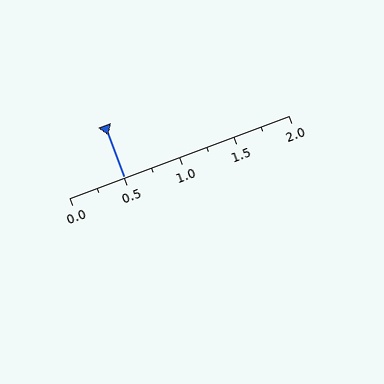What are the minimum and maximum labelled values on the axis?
The axis runs from 0.0 to 2.0.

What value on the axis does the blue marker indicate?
The marker indicates approximately 0.5.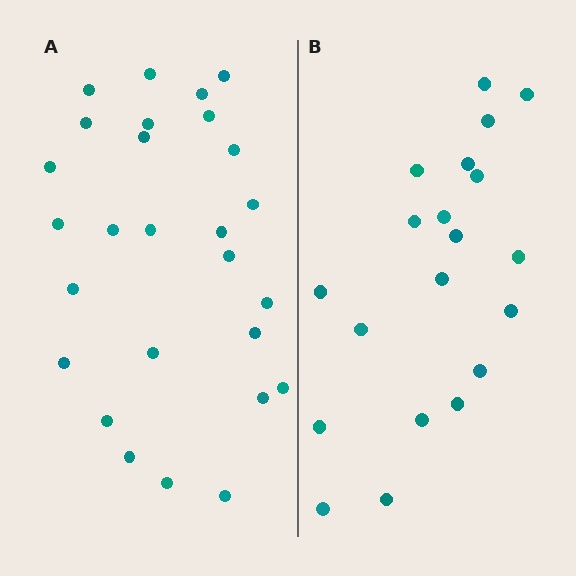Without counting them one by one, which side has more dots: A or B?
Region A (the left region) has more dots.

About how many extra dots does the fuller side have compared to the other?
Region A has roughly 8 or so more dots than region B.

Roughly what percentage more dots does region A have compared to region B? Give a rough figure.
About 35% more.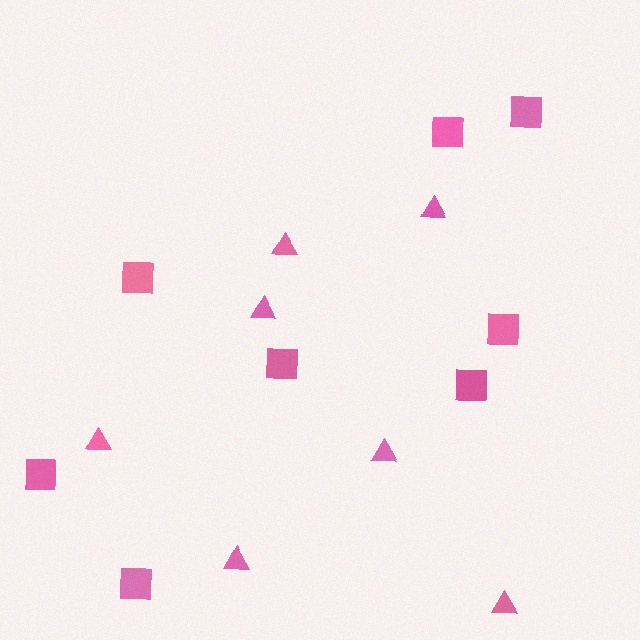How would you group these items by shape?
There are 2 groups: one group of triangles (7) and one group of squares (8).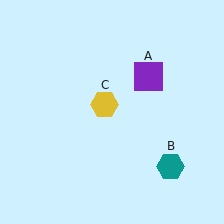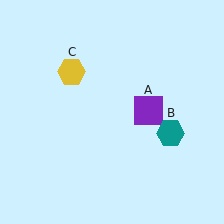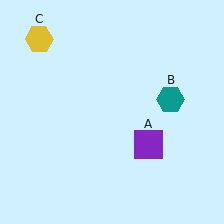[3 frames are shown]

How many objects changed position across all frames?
3 objects changed position: purple square (object A), teal hexagon (object B), yellow hexagon (object C).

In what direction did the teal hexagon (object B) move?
The teal hexagon (object B) moved up.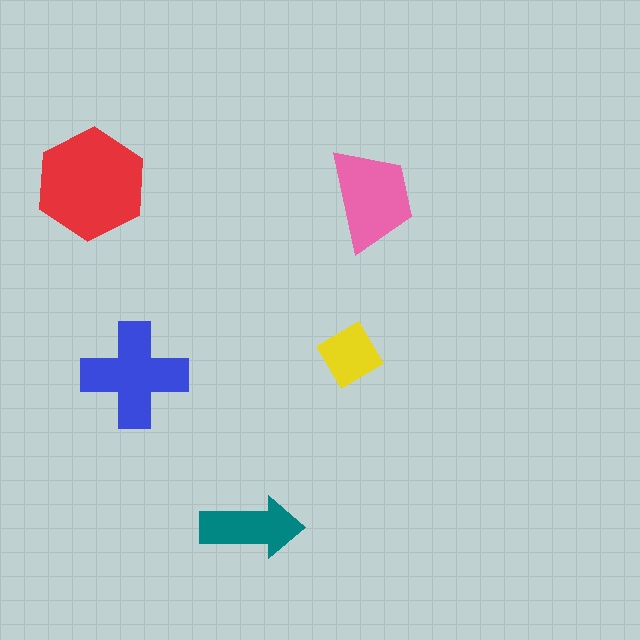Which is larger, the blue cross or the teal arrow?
The blue cross.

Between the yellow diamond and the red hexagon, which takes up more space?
The red hexagon.